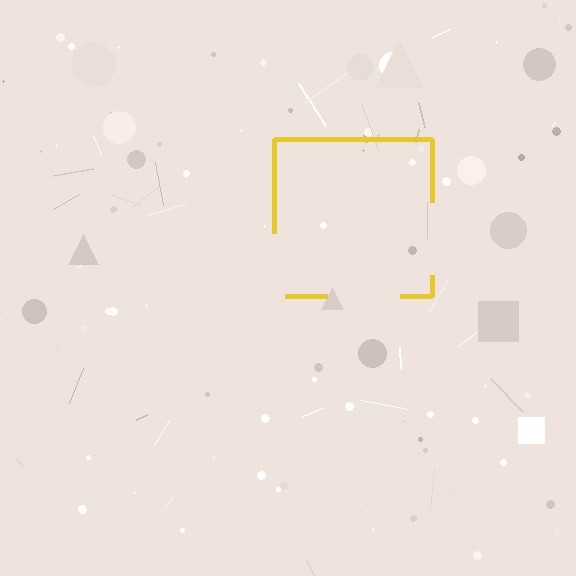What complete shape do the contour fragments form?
The contour fragments form a square.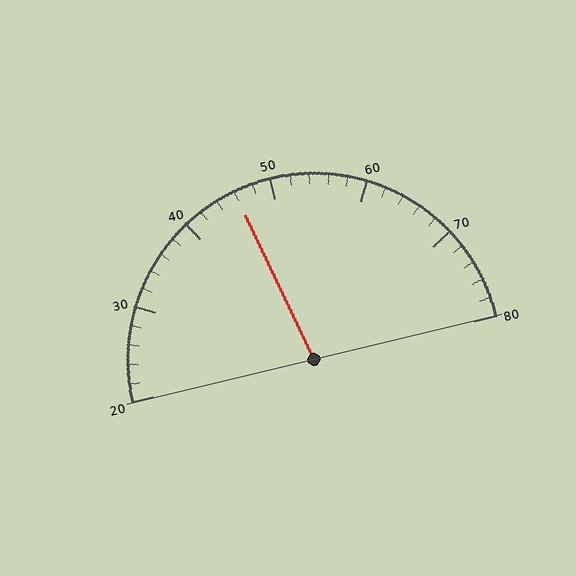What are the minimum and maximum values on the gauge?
The gauge ranges from 20 to 80.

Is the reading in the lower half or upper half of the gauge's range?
The reading is in the lower half of the range (20 to 80).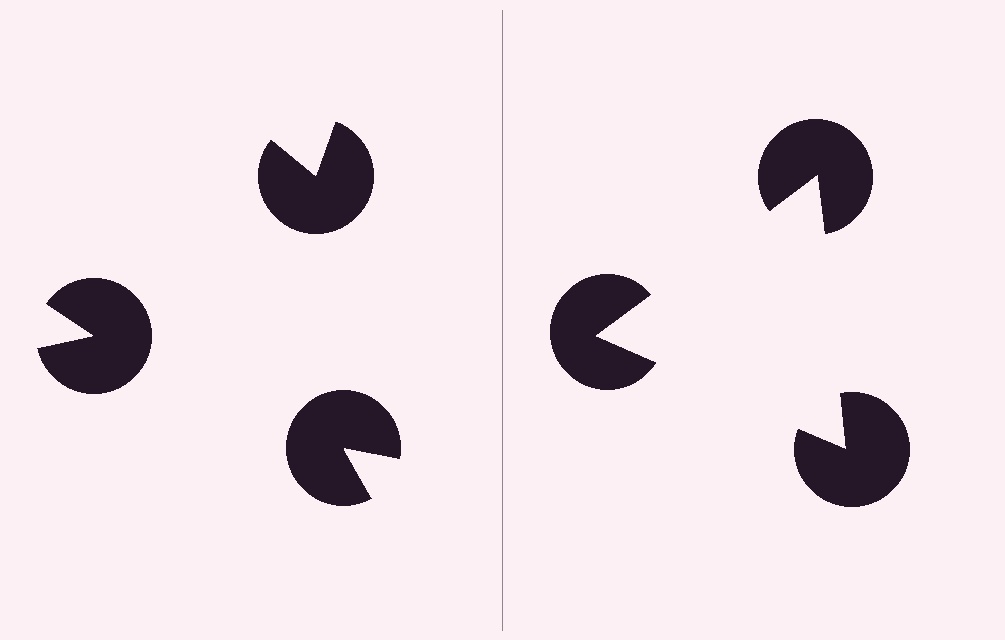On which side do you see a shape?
An illusory triangle appears on the right side. On the left side the wedge cuts are rotated, so no coherent shape forms.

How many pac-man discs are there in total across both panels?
6 — 3 on each side.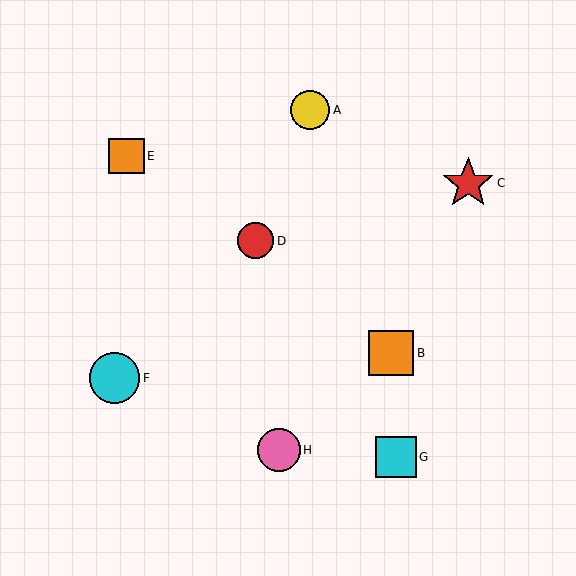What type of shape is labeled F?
Shape F is a cyan circle.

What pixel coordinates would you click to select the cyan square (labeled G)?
Click at (396, 457) to select the cyan square G.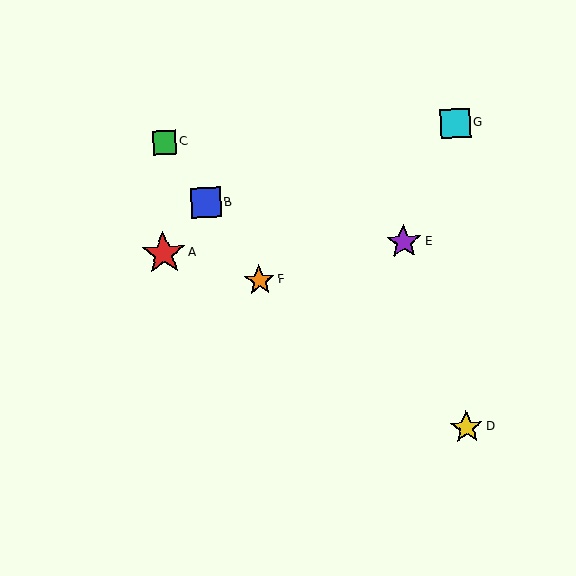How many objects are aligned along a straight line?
3 objects (B, C, F) are aligned along a straight line.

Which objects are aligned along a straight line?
Objects B, C, F are aligned along a straight line.